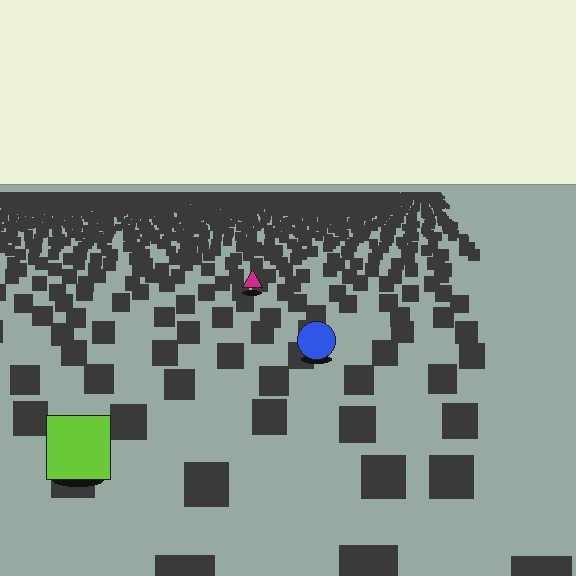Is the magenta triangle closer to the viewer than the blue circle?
No. The blue circle is closer — you can tell from the texture gradient: the ground texture is coarser near it.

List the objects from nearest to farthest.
From nearest to farthest: the lime square, the blue circle, the magenta triangle.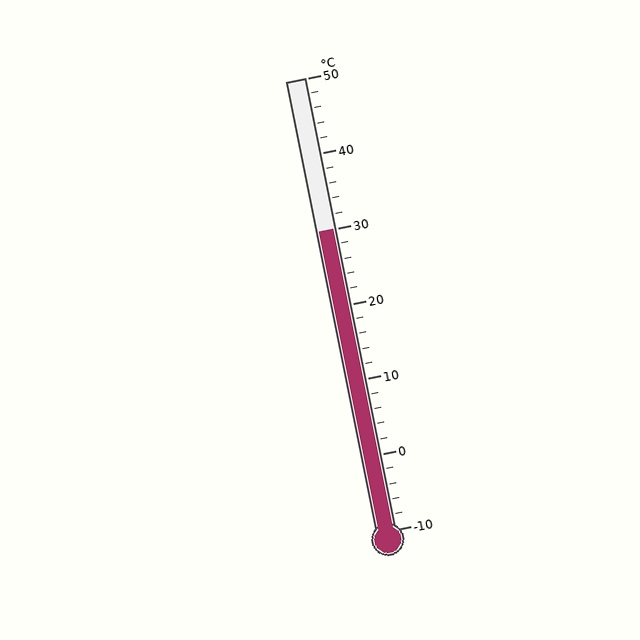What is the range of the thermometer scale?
The thermometer scale ranges from -10°C to 50°C.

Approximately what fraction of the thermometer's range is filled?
The thermometer is filled to approximately 65% of its range.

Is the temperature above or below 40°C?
The temperature is below 40°C.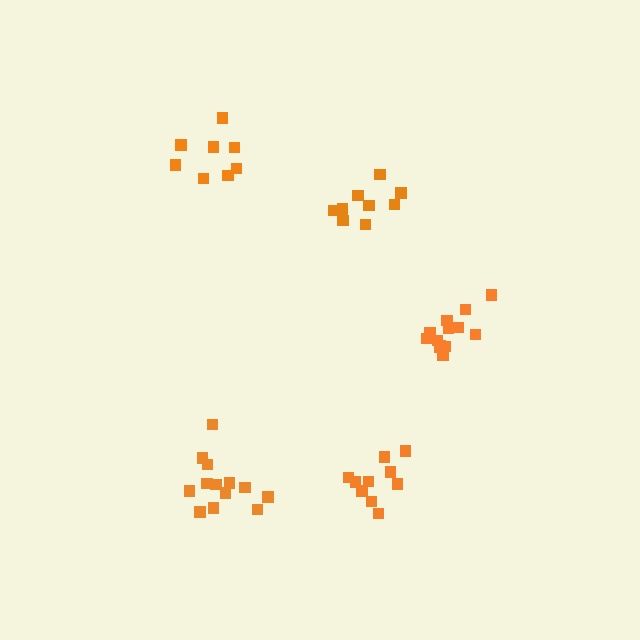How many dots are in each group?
Group 1: 13 dots, Group 2: 13 dots, Group 3: 8 dots, Group 4: 9 dots, Group 5: 10 dots (53 total).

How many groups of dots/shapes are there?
There are 5 groups.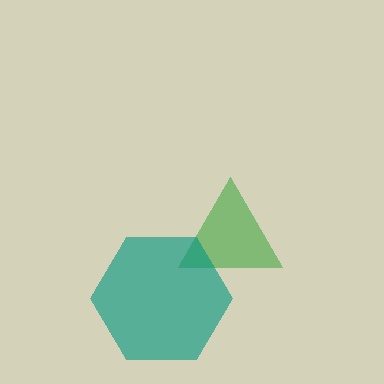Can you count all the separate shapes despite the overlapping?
Yes, there are 2 separate shapes.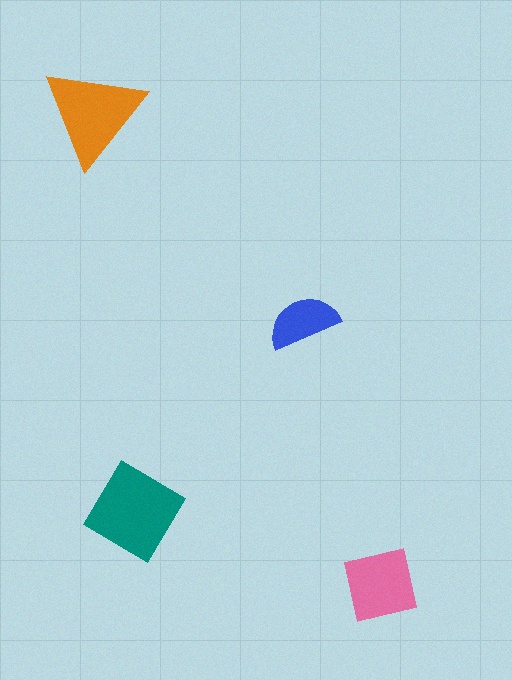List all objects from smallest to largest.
The blue semicircle, the pink square, the orange triangle, the teal diamond.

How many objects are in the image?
There are 4 objects in the image.